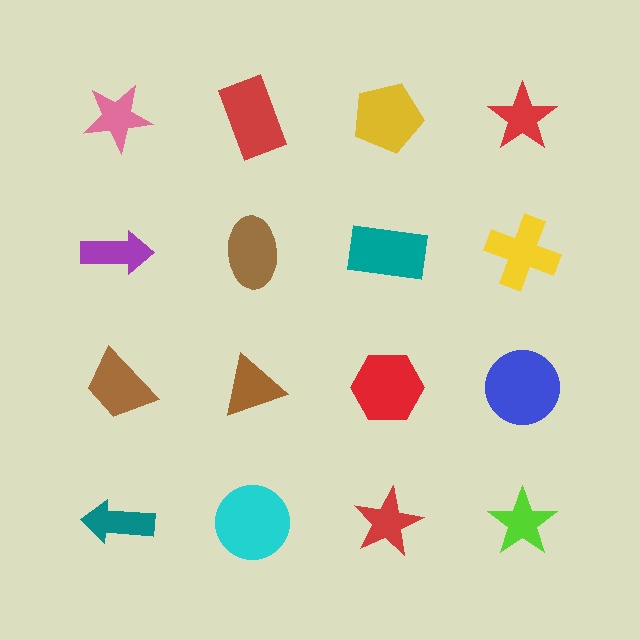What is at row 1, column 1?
A pink star.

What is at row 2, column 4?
A yellow cross.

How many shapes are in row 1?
4 shapes.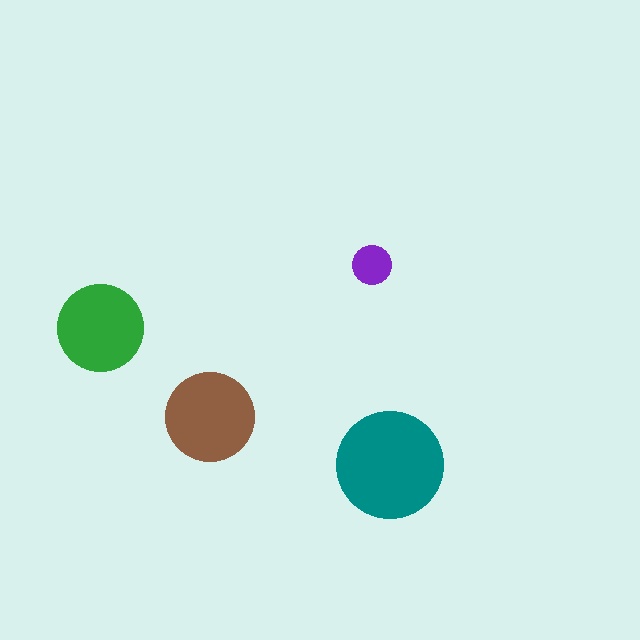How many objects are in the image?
There are 4 objects in the image.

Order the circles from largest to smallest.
the teal one, the brown one, the green one, the purple one.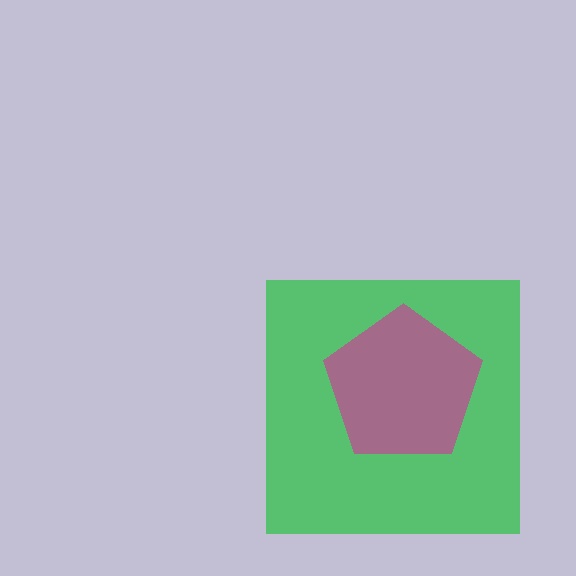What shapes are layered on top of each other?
The layered shapes are: a green square, a magenta pentagon.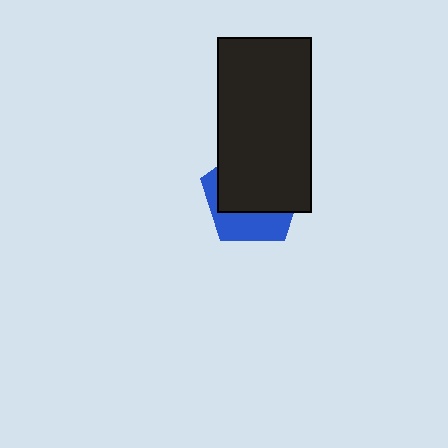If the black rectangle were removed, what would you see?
You would see the complete blue pentagon.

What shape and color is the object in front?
The object in front is a black rectangle.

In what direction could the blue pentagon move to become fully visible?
The blue pentagon could move down. That would shift it out from behind the black rectangle entirely.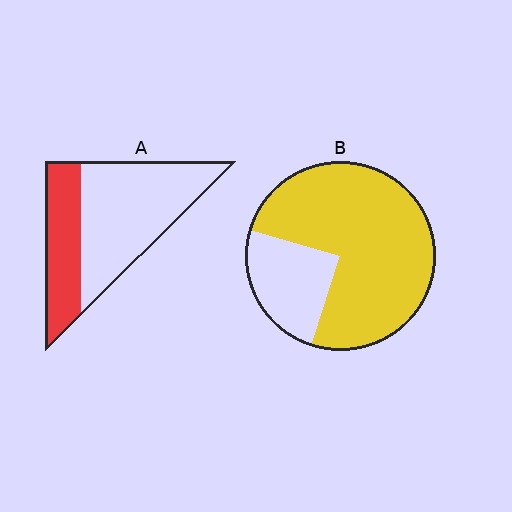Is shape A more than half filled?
No.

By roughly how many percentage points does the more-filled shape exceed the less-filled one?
By roughly 40 percentage points (B over A).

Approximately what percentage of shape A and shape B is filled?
A is approximately 35% and B is approximately 75%.